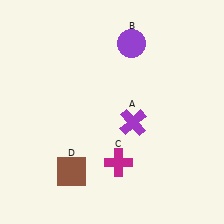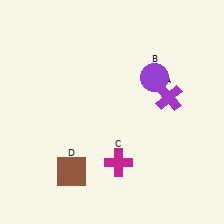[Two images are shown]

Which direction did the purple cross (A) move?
The purple cross (A) moved right.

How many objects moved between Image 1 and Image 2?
2 objects moved between the two images.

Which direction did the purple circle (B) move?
The purple circle (B) moved down.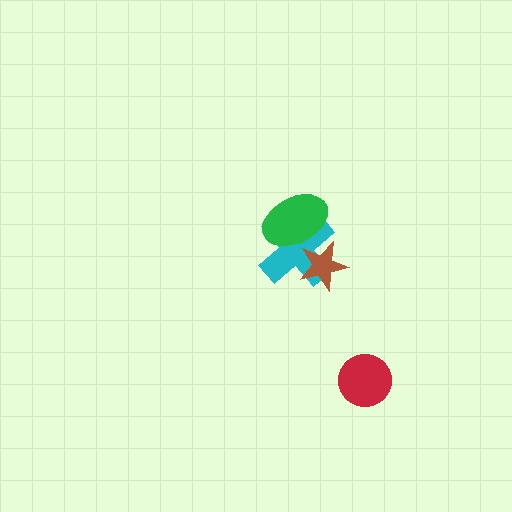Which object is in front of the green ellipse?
The brown star is in front of the green ellipse.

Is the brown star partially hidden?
No, no other shape covers it.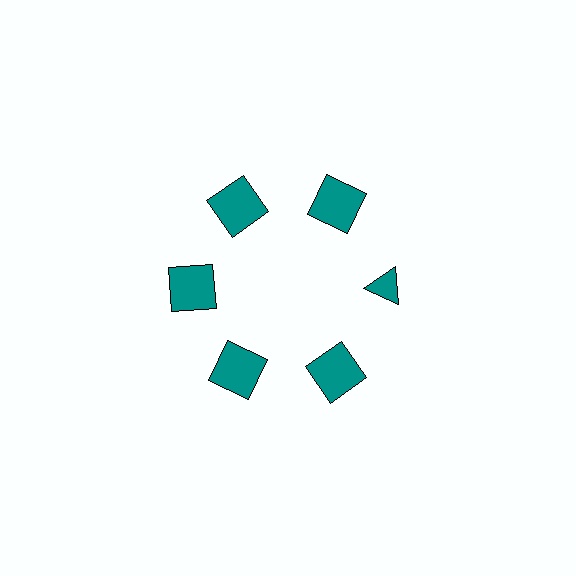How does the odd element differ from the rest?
It has a different shape: triangle instead of square.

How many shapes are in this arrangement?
There are 6 shapes arranged in a ring pattern.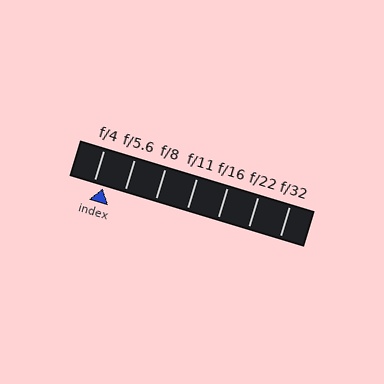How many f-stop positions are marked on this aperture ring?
There are 7 f-stop positions marked.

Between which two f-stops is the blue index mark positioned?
The index mark is between f/4 and f/5.6.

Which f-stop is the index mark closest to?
The index mark is closest to f/4.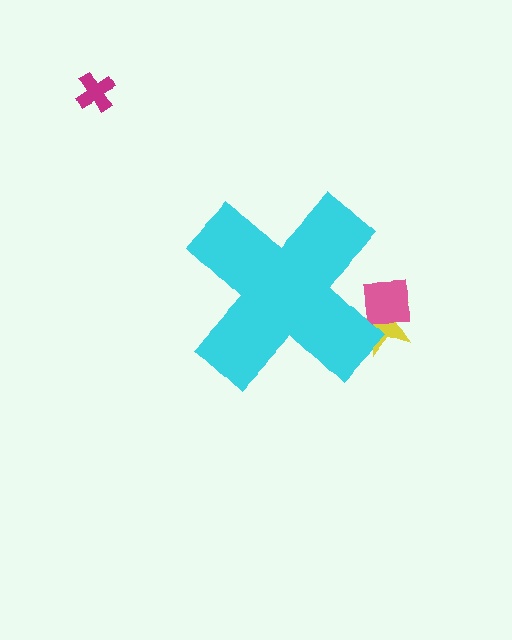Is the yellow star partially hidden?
Yes, the yellow star is partially hidden behind the cyan cross.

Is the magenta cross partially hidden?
No, the magenta cross is fully visible.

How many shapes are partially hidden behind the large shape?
2 shapes are partially hidden.